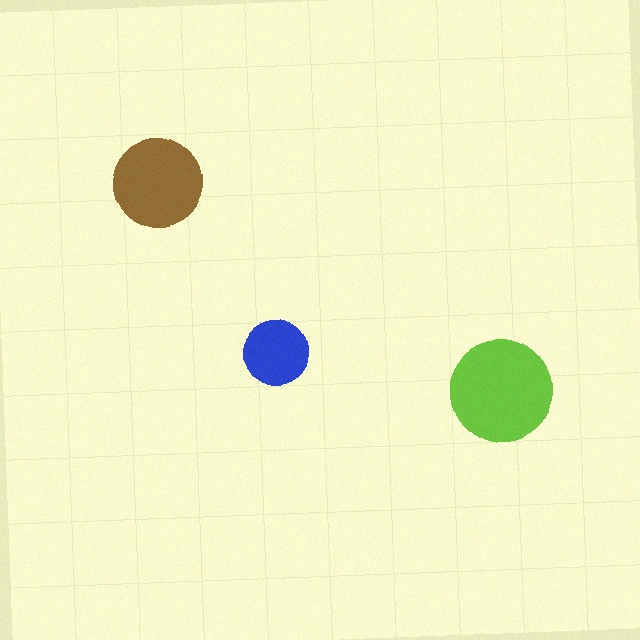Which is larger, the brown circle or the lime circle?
The lime one.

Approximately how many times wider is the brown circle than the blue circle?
About 1.5 times wider.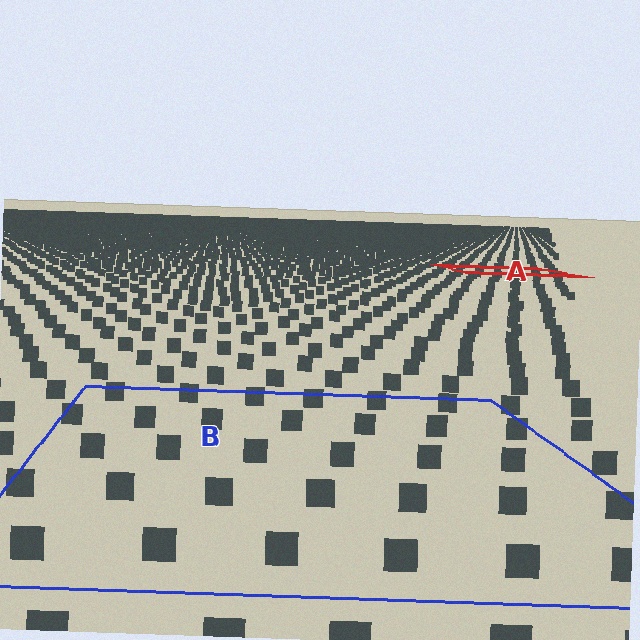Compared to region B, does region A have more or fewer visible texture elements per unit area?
Region A has more texture elements per unit area — they are packed more densely because it is farther away.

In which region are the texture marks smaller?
The texture marks are smaller in region A, because it is farther away.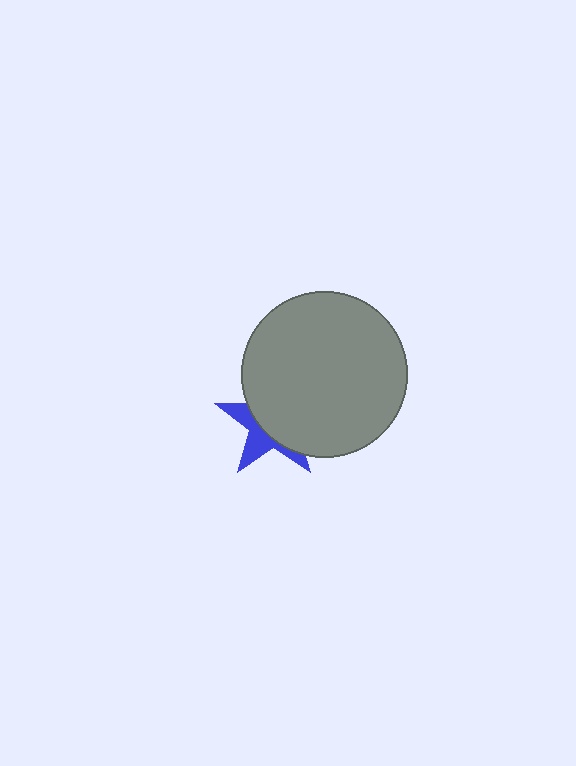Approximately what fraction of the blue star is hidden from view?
Roughly 63% of the blue star is hidden behind the gray circle.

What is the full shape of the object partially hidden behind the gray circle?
The partially hidden object is a blue star.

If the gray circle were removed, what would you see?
You would see the complete blue star.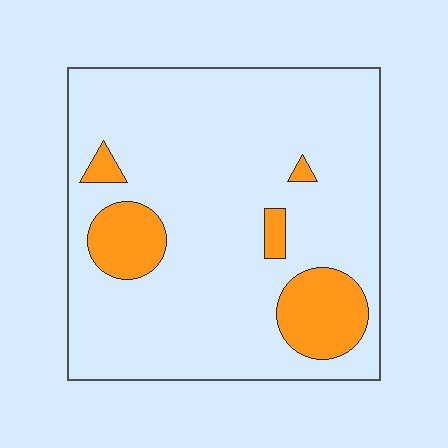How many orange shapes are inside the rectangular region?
5.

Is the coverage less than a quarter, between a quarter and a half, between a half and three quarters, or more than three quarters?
Less than a quarter.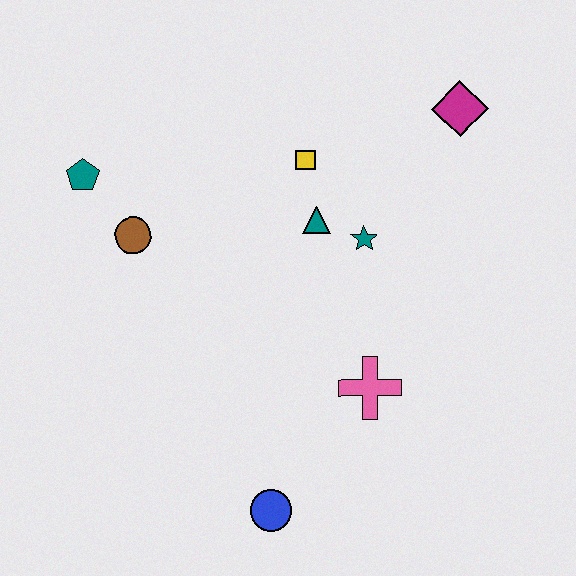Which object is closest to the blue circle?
The pink cross is closest to the blue circle.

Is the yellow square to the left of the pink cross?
Yes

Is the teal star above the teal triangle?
No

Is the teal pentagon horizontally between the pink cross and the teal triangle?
No